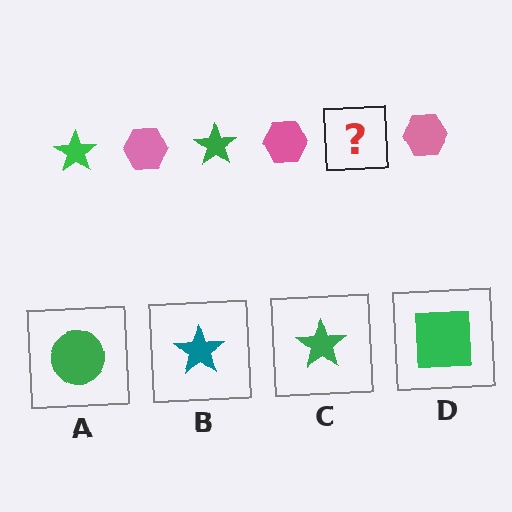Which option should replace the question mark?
Option C.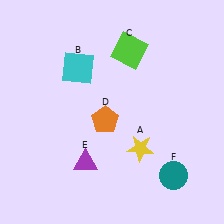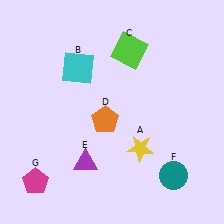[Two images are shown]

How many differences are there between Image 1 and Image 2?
There is 1 difference between the two images.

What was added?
A magenta pentagon (G) was added in Image 2.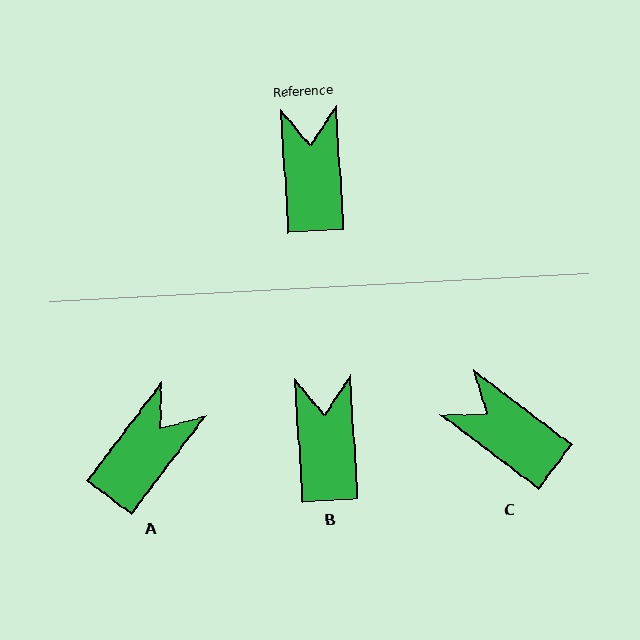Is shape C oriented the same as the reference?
No, it is off by about 49 degrees.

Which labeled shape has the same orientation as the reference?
B.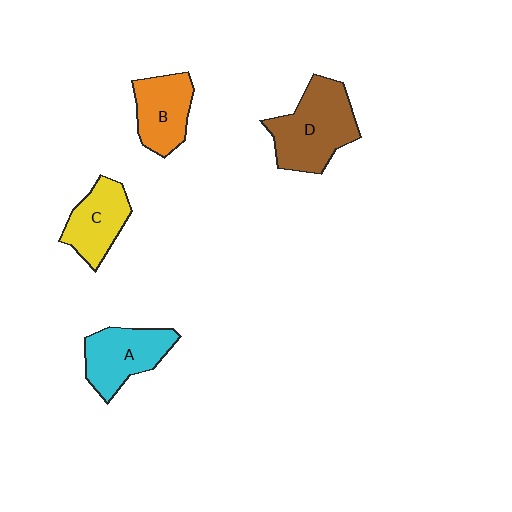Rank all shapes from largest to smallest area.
From largest to smallest: D (brown), A (cyan), B (orange), C (yellow).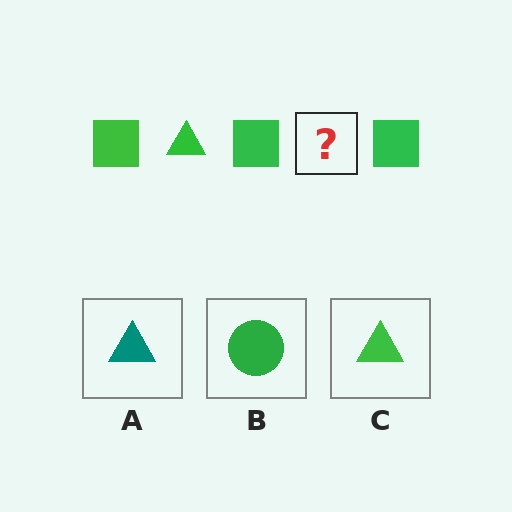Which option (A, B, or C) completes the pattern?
C.